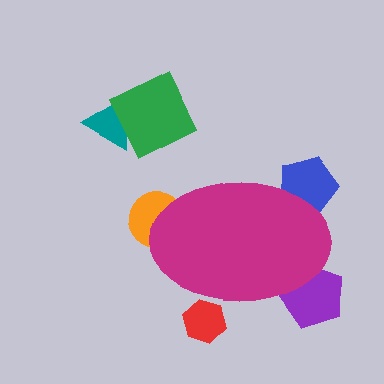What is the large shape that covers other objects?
A magenta ellipse.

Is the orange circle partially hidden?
Yes, the orange circle is partially hidden behind the magenta ellipse.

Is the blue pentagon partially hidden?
Yes, the blue pentagon is partially hidden behind the magenta ellipse.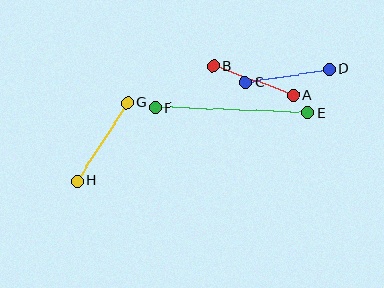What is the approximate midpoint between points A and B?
The midpoint is at approximately (253, 81) pixels.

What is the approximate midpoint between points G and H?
The midpoint is at approximately (102, 142) pixels.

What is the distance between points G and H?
The distance is approximately 93 pixels.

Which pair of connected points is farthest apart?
Points E and F are farthest apart.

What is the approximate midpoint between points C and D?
The midpoint is at approximately (287, 76) pixels.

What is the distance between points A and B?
The distance is approximately 85 pixels.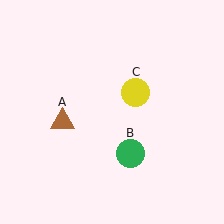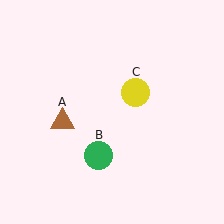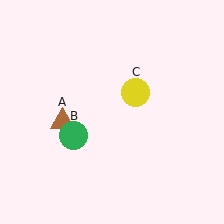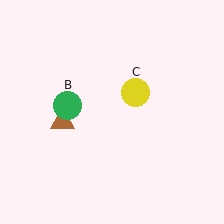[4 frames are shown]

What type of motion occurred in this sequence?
The green circle (object B) rotated clockwise around the center of the scene.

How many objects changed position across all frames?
1 object changed position: green circle (object B).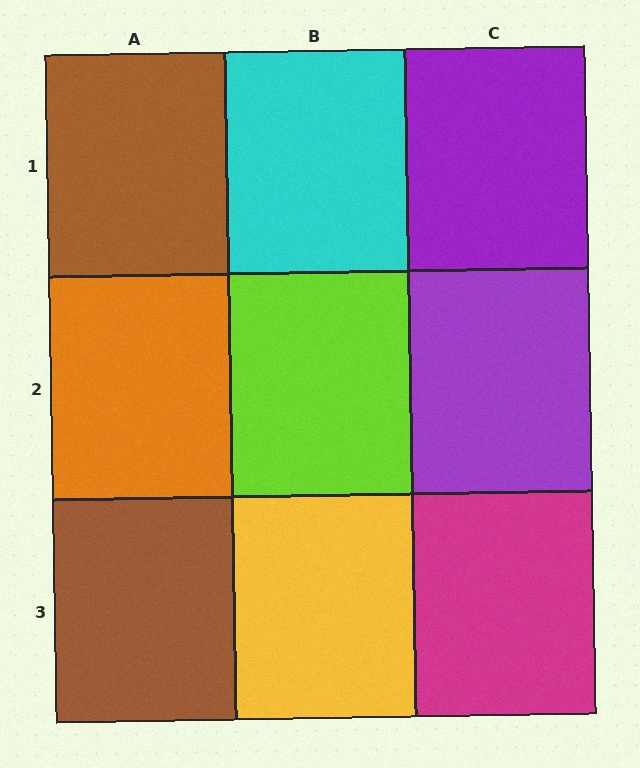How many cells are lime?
1 cell is lime.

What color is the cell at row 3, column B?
Yellow.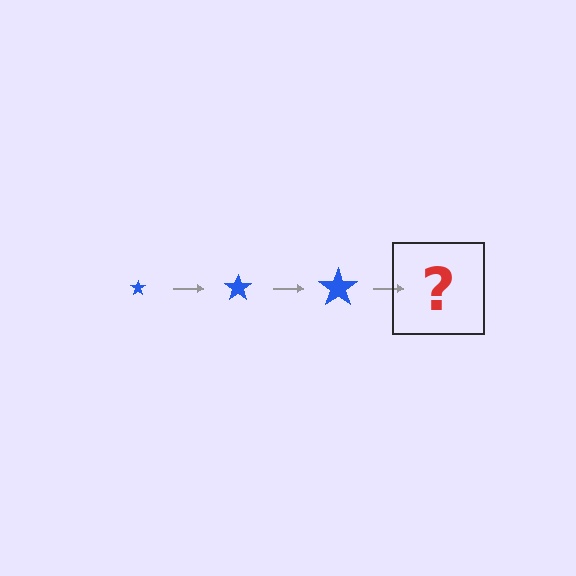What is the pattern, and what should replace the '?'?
The pattern is that the star gets progressively larger each step. The '?' should be a blue star, larger than the previous one.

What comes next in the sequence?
The next element should be a blue star, larger than the previous one.